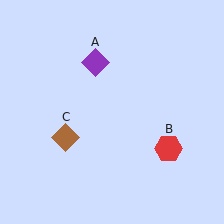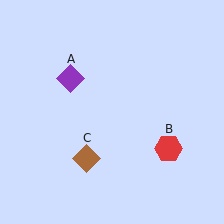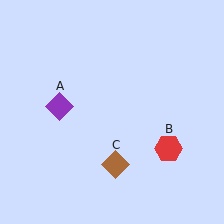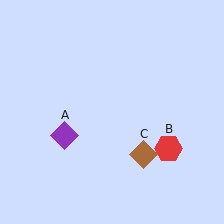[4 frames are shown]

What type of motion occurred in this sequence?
The purple diamond (object A), brown diamond (object C) rotated counterclockwise around the center of the scene.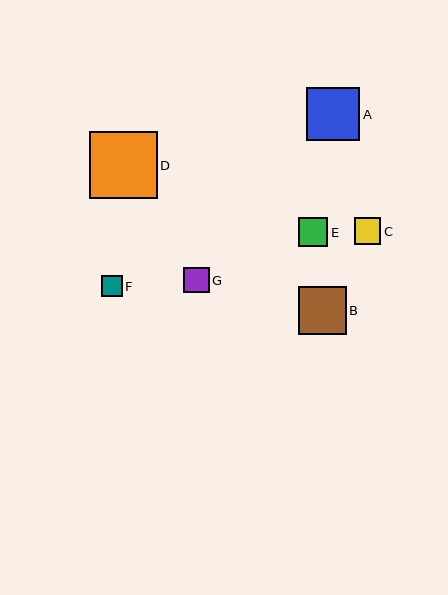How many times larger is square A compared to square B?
Square A is approximately 1.1 times the size of square B.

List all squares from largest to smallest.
From largest to smallest: D, A, B, E, C, G, F.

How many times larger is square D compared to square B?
Square D is approximately 1.4 times the size of square B.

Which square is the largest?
Square D is the largest with a size of approximately 67 pixels.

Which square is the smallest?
Square F is the smallest with a size of approximately 21 pixels.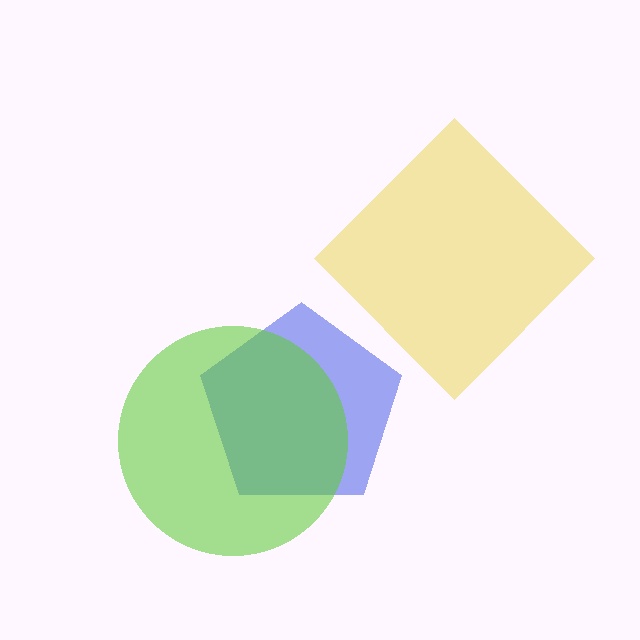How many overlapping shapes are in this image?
There are 3 overlapping shapes in the image.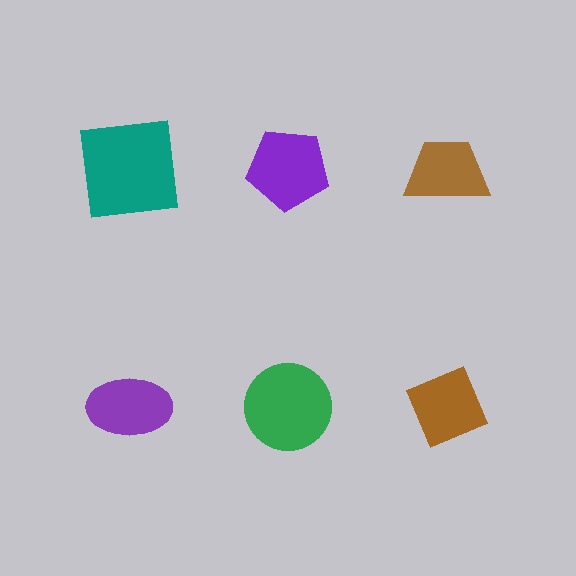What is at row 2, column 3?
A brown diamond.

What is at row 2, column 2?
A green circle.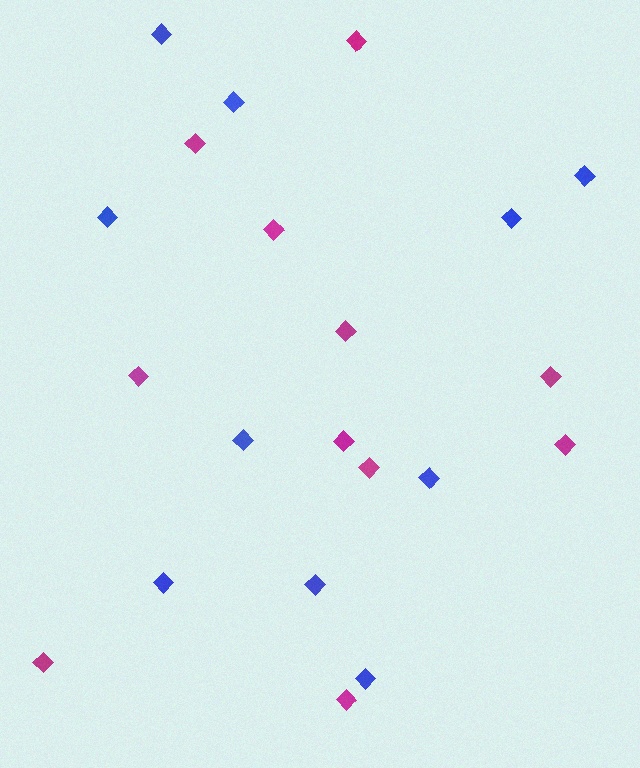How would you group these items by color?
There are 2 groups: one group of magenta diamonds (11) and one group of blue diamonds (10).